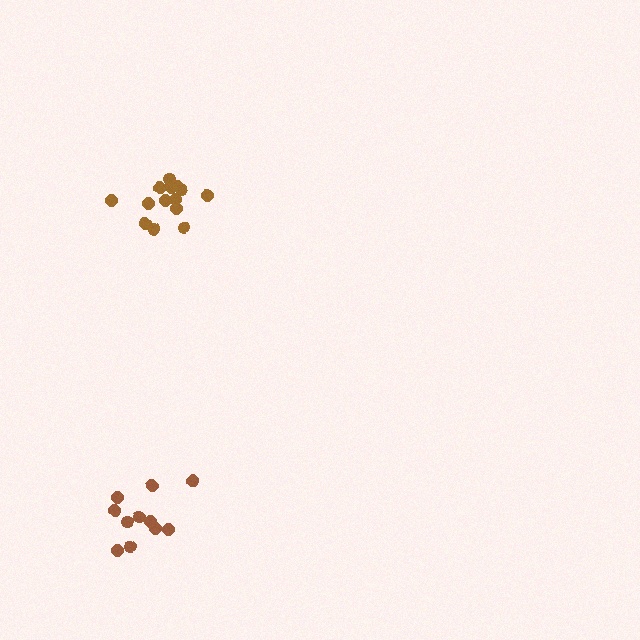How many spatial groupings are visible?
There are 2 spatial groupings.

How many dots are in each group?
Group 1: 14 dots, Group 2: 11 dots (25 total).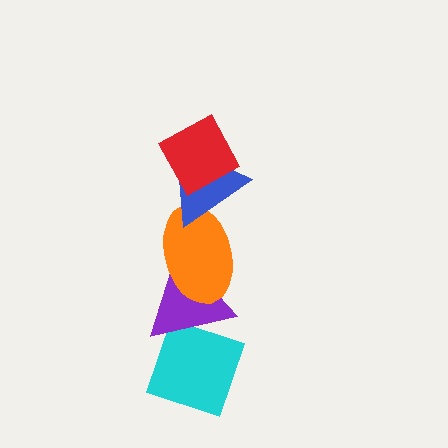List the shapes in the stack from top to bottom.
From top to bottom: the red diamond, the blue triangle, the orange ellipse, the purple triangle, the cyan diamond.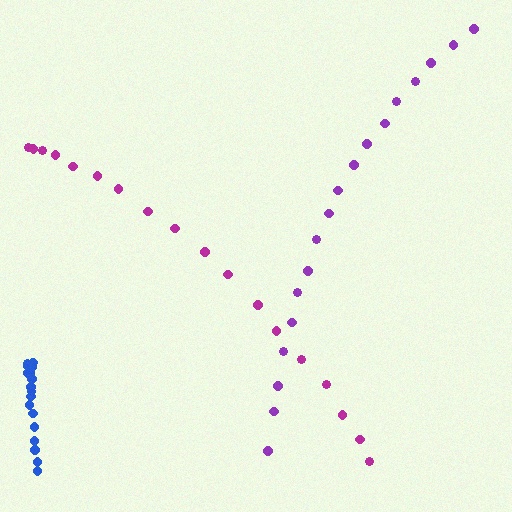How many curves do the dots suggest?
There are 3 distinct paths.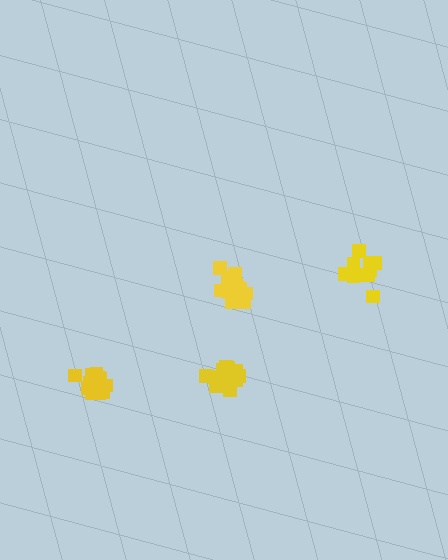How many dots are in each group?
Group 1: 13 dots, Group 2: 17 dots, Group 3: 17 dots, Group 4: 11 dots (58 total).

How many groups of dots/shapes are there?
There are 4 groups.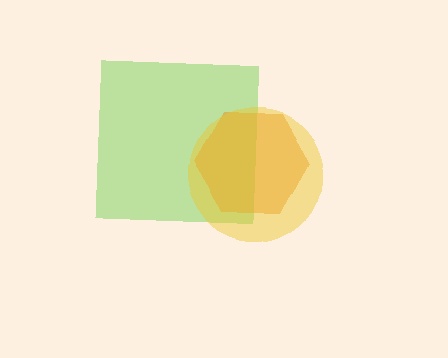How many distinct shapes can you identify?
There are 3 distinct shapes: a lime square, an orange hexagon, a yellow circle.